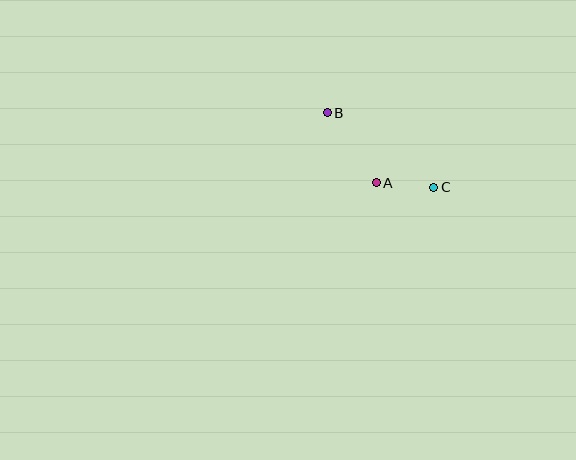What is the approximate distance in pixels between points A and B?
The distance between A and B is approximately 86 pixels.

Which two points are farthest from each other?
Points B and C are farthest from each other.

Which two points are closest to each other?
Points A and C are closest to each other.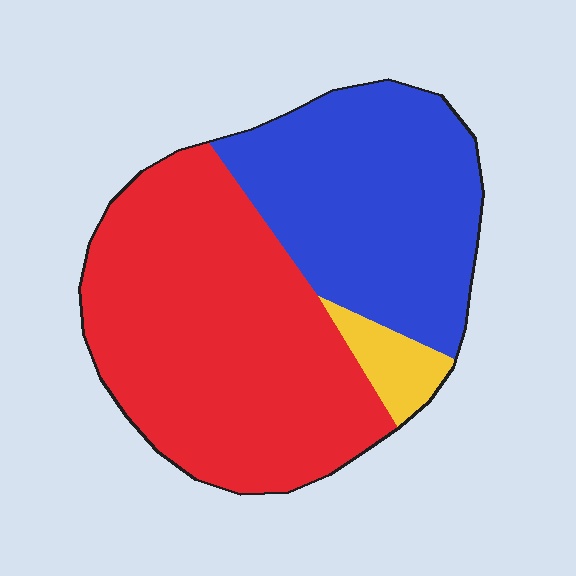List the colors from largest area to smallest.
From largest to smallest: red, blue, yellow.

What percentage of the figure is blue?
Blue takes up about three eighths (3/8) of the figure.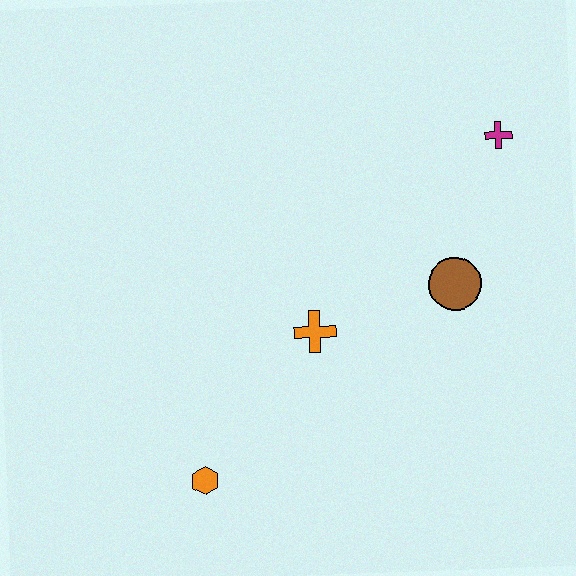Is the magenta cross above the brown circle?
Yes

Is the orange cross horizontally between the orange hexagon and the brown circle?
Yes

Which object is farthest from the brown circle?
The orange hexagon is farthest from the brown circle.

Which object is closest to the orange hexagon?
The orange cross is closest to the orange hexagon.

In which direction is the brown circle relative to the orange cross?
The brown circle is to the right of the orange cross.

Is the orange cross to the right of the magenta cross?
No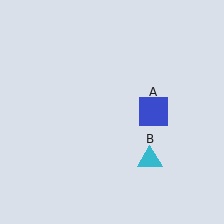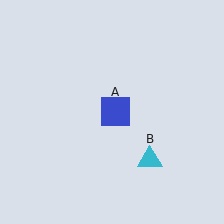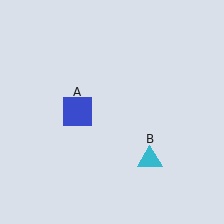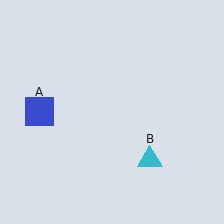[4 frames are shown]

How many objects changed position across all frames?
1 object changed position: blue square (object A).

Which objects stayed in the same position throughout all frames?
Cyan triangle (object B) remained stationary.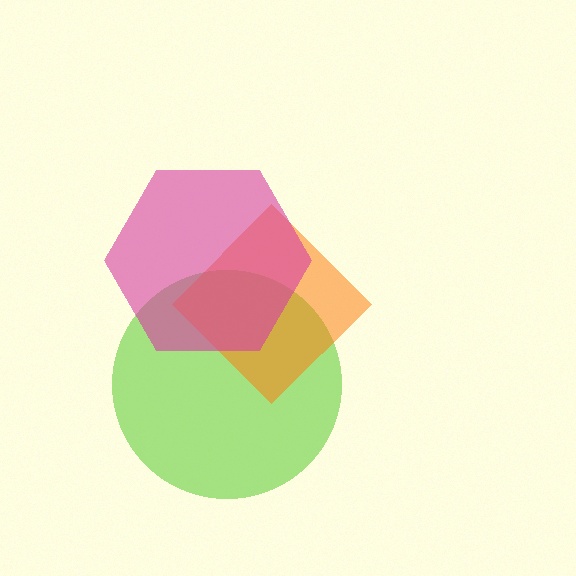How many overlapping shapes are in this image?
There are 3 overlapping shapes in the image.